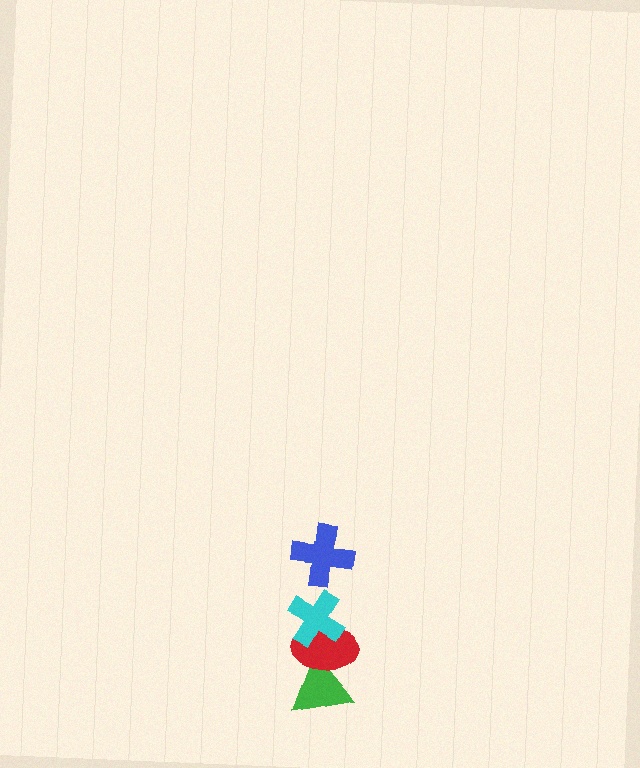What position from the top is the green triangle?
The green triangle is 4th from the top.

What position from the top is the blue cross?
The blue cross is 1st from the top.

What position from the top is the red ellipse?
The red ellipse is 3rd from the top.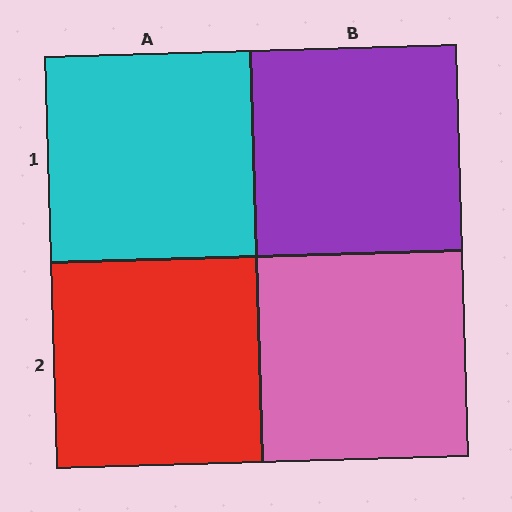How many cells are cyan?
1 cell is cyan.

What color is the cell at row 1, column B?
Purple.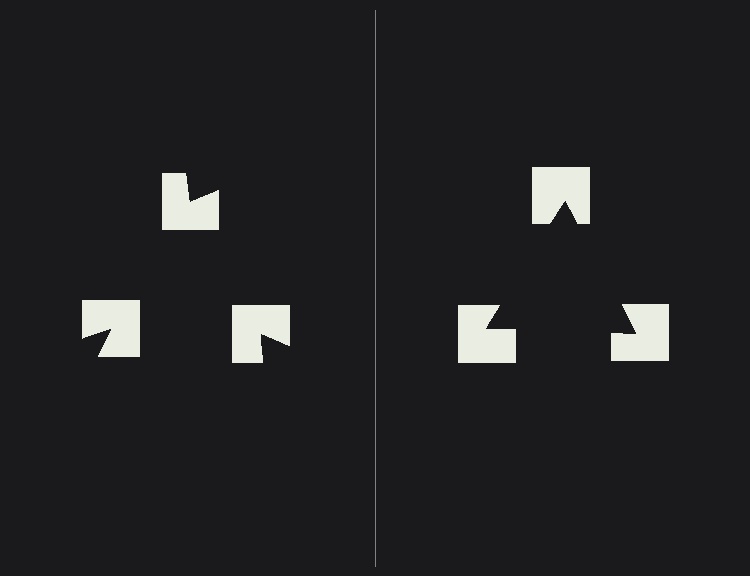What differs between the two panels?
The notched squares are positioned identically on both sides; only the wedge orientations differ. On the right they align to a triangle; on the left they are misaligned.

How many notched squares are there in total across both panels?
6 — 3 on each side.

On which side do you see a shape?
An illusory triangle appears on the right side. On the left side the wedge cuts are rotated, so no coherent shape forms.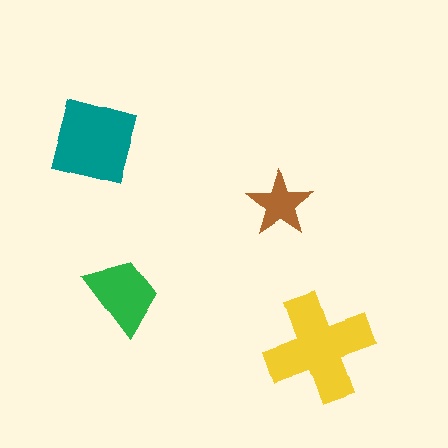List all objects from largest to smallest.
The yellow cross, the teal square, the green trapezoid, the brown star.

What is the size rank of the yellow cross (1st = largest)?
1st.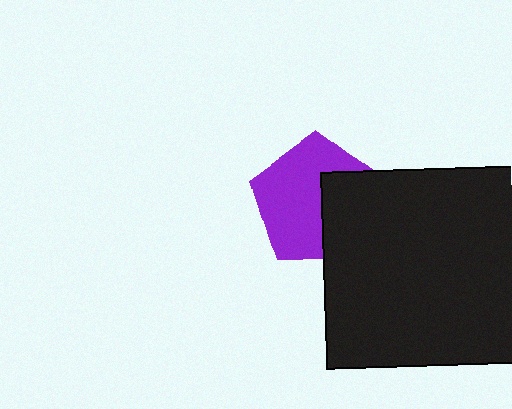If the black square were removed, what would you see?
You would see the complete purple pentagon.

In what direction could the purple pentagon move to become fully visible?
The purple pentagon could move left. That would shift it out from behind the black square entirely.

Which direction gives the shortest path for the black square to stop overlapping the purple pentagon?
Moving right gives the shortest separation.